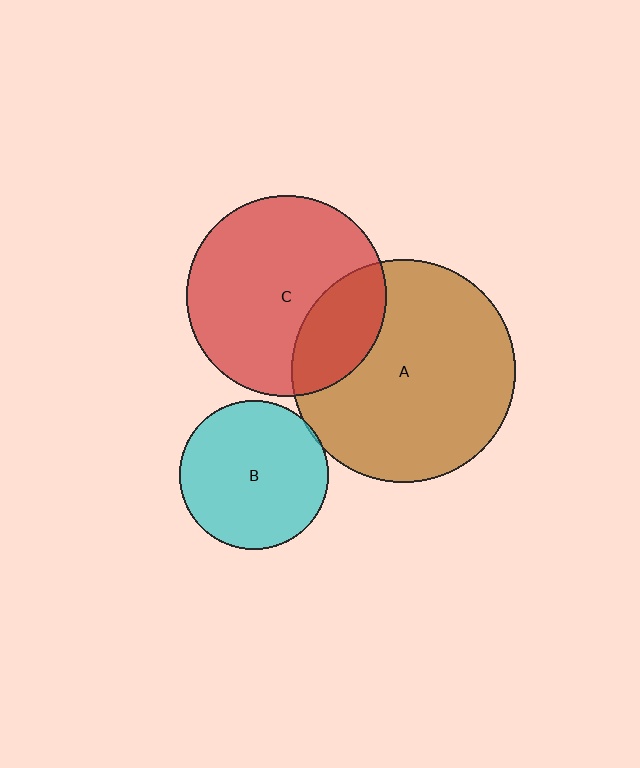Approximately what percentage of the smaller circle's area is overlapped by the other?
Approximately 25%.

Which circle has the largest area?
Circle A (brown).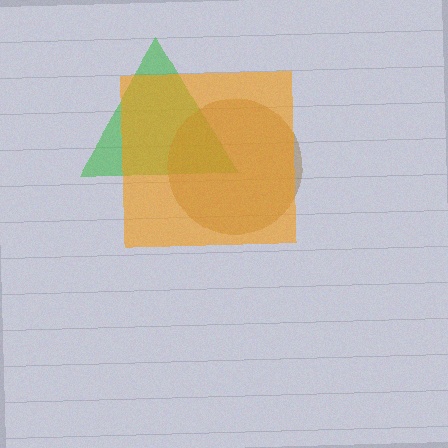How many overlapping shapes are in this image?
There are 3 overlapping shapes in the image.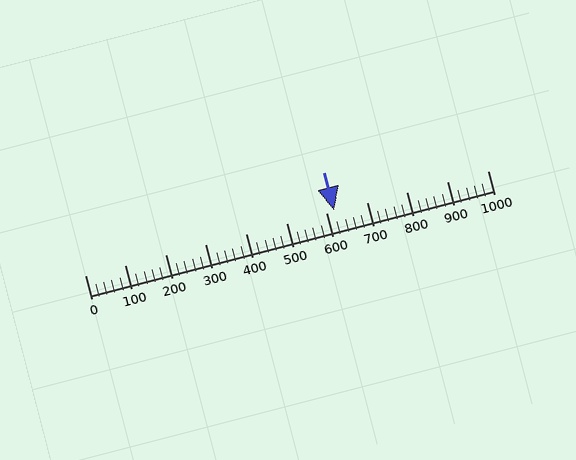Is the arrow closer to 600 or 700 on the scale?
The arrow is closer to 600.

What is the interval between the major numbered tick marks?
The major tick marks are spaced 100 units apart.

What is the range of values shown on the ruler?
The ruler shows values from 0 to 1000.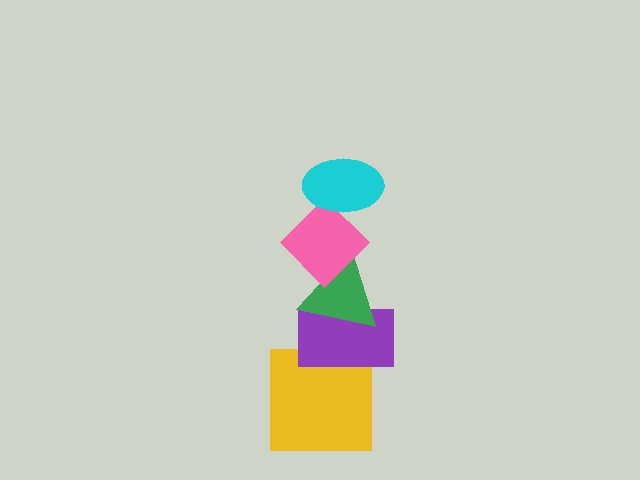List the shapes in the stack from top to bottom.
From top to bottom: the cyan ellipse, the pink diamond, the green triangle, the purple rectangle, the yellow square.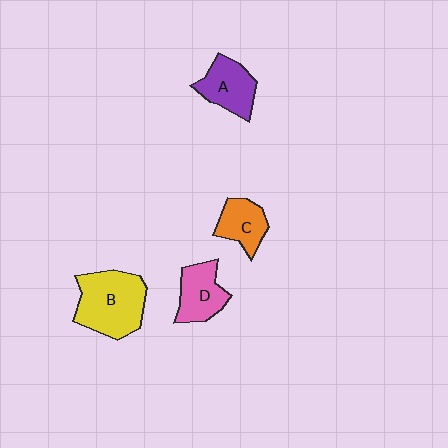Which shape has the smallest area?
Shape C (orange).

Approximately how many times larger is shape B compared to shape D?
Approximately 1.7 times.